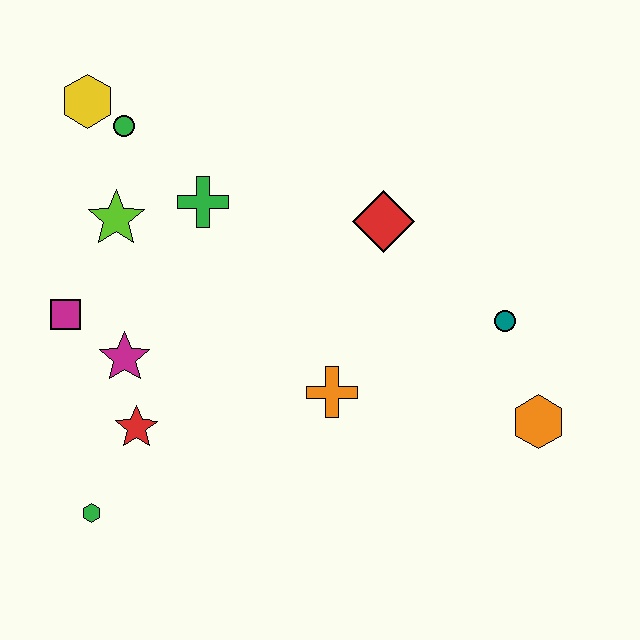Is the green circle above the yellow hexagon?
No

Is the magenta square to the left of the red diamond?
Yes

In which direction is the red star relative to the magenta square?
The red star is below the magenta square.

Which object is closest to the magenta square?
The magenta star is closest to the magenta square.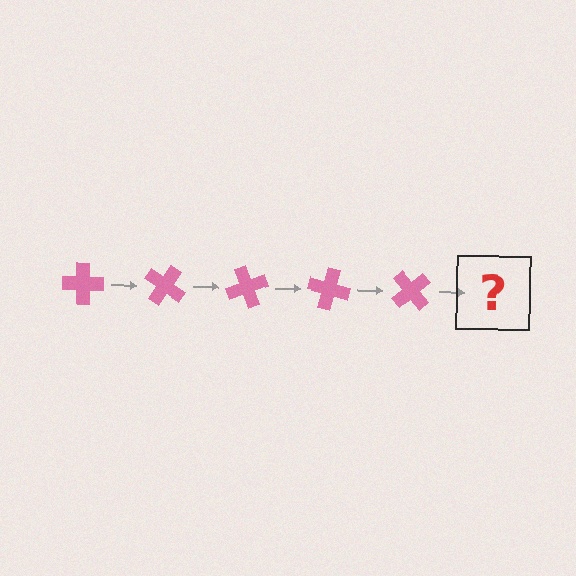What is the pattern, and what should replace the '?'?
The pattern is that the cross rotates 35 degrees each step. The '?' should be a pink cross rotated 175 degrees.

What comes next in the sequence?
The next element should be a pink cross rotated 175 degrees.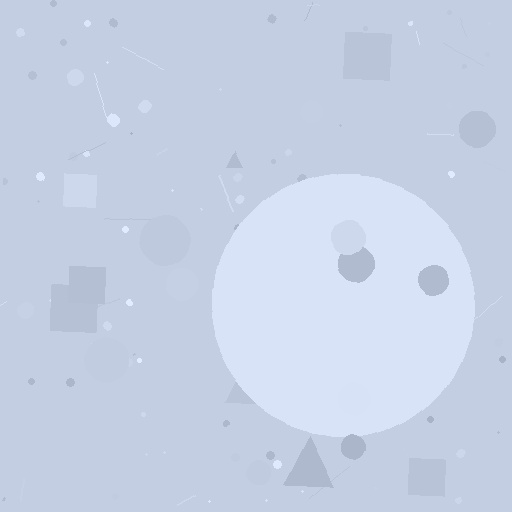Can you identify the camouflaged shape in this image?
The camouflaged shape is a circle.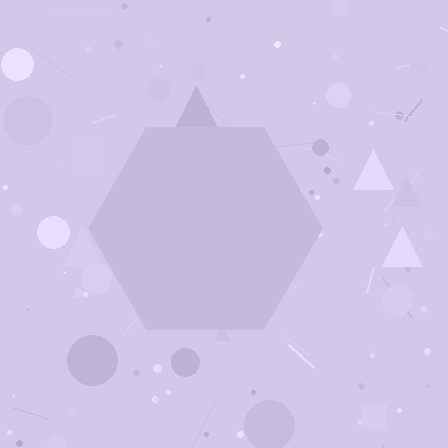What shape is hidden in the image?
A hexagon is hidden in the image.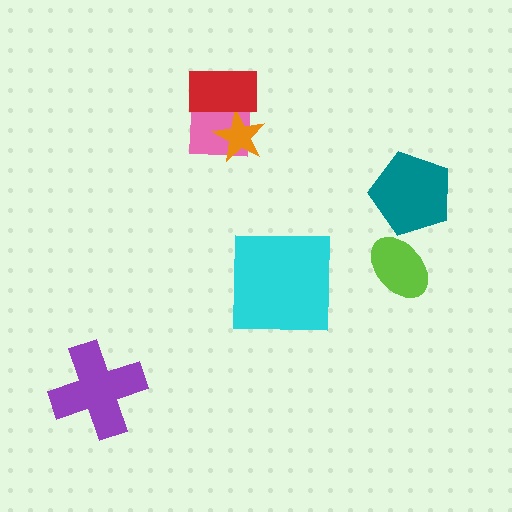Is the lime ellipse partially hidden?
No, no other shape covers it.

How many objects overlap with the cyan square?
0 objects overlap with the cyan square.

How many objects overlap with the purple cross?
0 objects overlap with the purple cross.